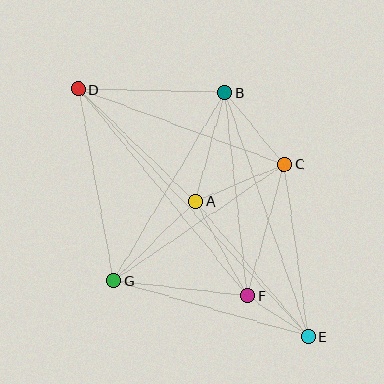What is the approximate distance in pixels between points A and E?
The distance between A and E is approximately 176 pixels.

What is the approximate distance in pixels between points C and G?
The distance between C and G is approximately 206 pixels.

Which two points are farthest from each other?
Points D and E are farthest from each other.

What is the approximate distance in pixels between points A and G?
The distance between A and G is approximately 114 pixels.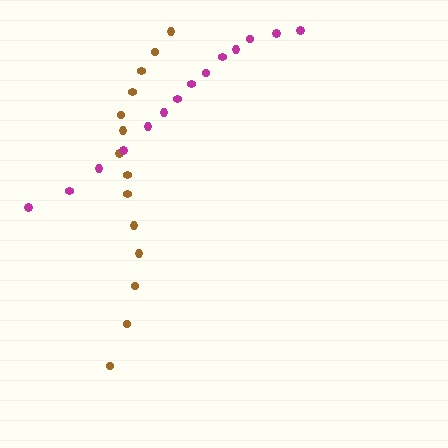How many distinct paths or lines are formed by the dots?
There are 2 distinct paths.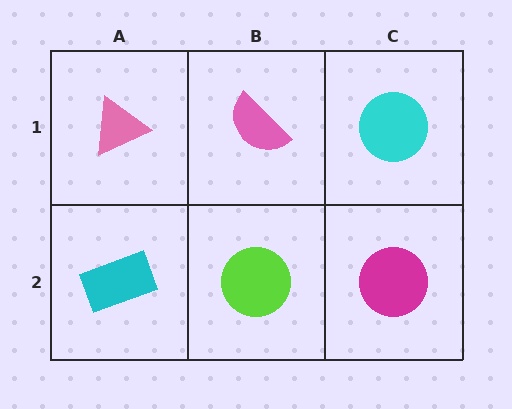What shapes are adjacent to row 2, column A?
A pink triangle (row 1, column A), a lime circle (row 2, column B).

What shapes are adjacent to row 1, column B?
A lime circle (row 2, column B), a pink triangle (row 1, column A), a cyan circle (row 1, column C).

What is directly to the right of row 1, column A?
A pink semicircle.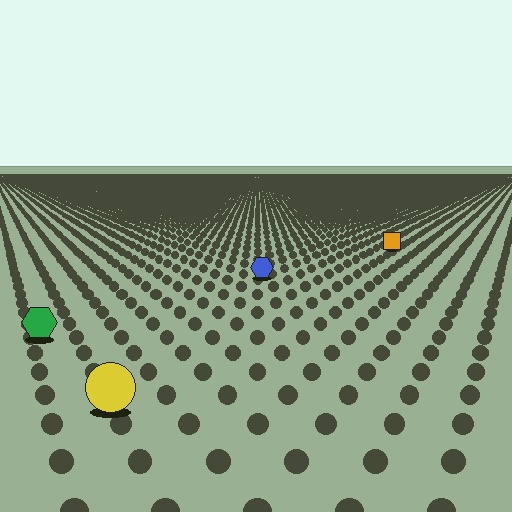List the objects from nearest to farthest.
From nearest to farthest: the yellow circle, the green hexagon, the blue hexagon, the orange square.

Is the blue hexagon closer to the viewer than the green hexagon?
No. The green hexagon is closer — you can tell from the texture gradient: the ground texture is coarser near it.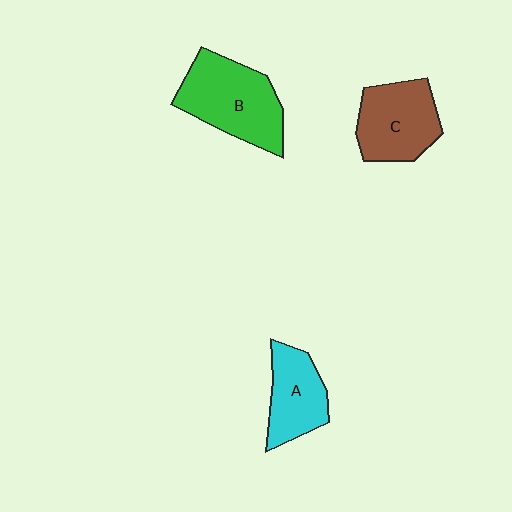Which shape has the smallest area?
Shape A (cyan).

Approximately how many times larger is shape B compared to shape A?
Approximately 1.5 times.